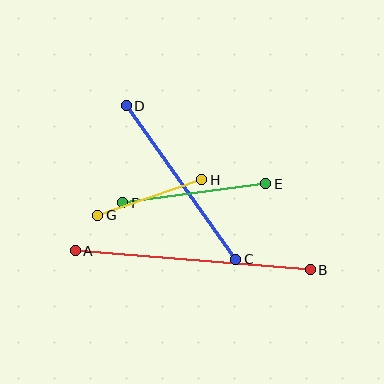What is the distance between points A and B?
The distance is approximately 236 pixels.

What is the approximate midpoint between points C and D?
The midpoint is at approximately (181, 183) pixels.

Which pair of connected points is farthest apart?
Points A and B are farthest apart.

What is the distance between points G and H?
The distance is approximately 110 pixels.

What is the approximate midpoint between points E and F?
The midpoint is at approximately (194, 193) pixels.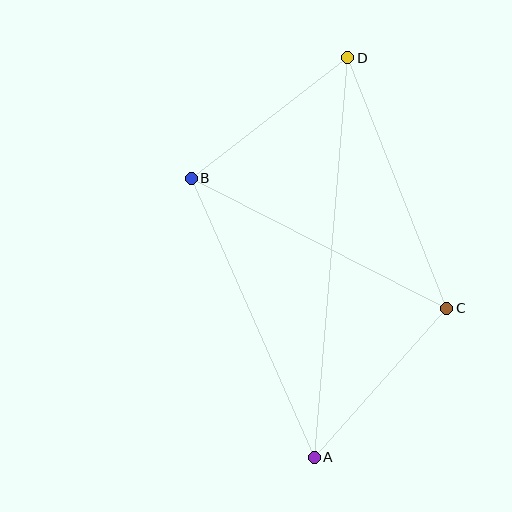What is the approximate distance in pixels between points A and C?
The distance between A and C is approximately 200 pixels.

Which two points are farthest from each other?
Points A and D are farthest from each other.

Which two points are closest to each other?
Points B and D are closest to each other.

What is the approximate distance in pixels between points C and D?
The distance between C and D is approximately 269 pixels.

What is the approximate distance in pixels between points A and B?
The distance between A and B is approximately 305 pixels.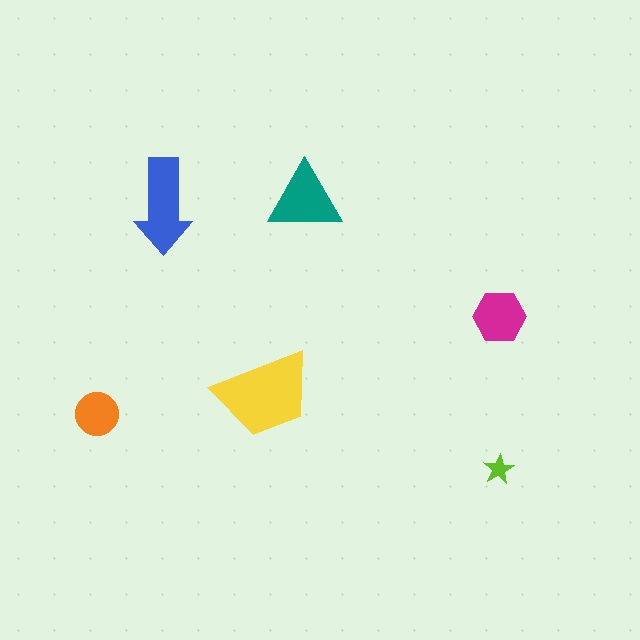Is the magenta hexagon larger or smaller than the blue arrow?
Smaller.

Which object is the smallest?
The lime star.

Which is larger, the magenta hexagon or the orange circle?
The magenta hexagon.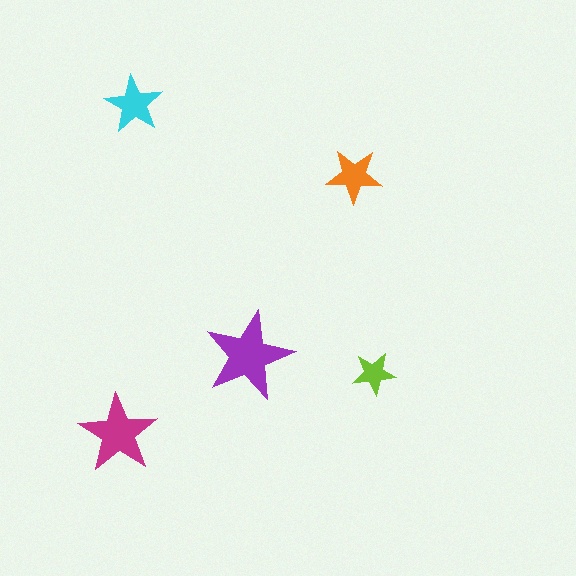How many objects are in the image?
There are 5 objects in the image.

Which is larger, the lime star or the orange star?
The orange one.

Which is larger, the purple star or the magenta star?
The purple one.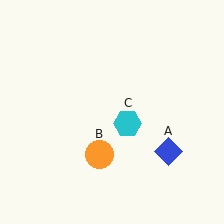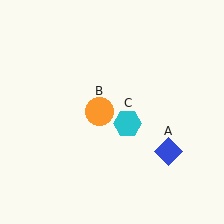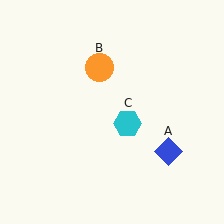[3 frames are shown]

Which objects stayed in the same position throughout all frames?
Blue diamond (object A) and cyan hexagon (object C) remained stationary.